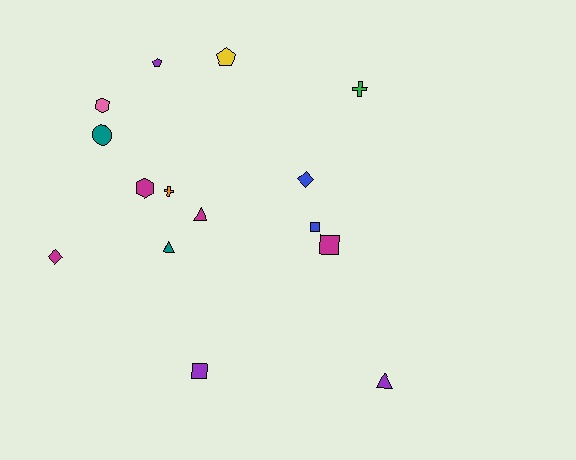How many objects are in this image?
There are 15 objects.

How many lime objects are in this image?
There are no lime objects.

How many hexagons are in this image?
There are 2 hexagons.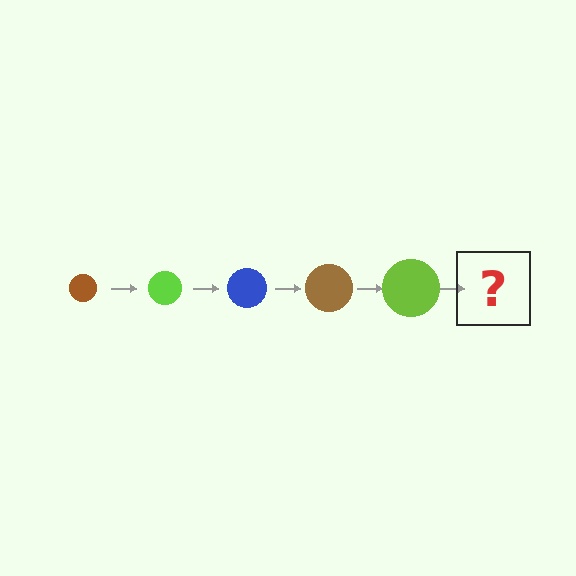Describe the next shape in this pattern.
It should be a blue circle, larger than the previous one.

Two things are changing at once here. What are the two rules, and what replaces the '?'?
The two rules are that the circle grows larger each step and the color cycles through brown, lime, and blue. The '?' should be a blue circle, larger than the previous one.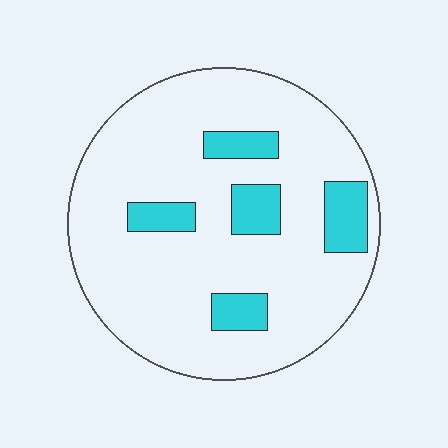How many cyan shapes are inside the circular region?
5.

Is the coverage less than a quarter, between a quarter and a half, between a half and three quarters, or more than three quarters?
Less than a quarter.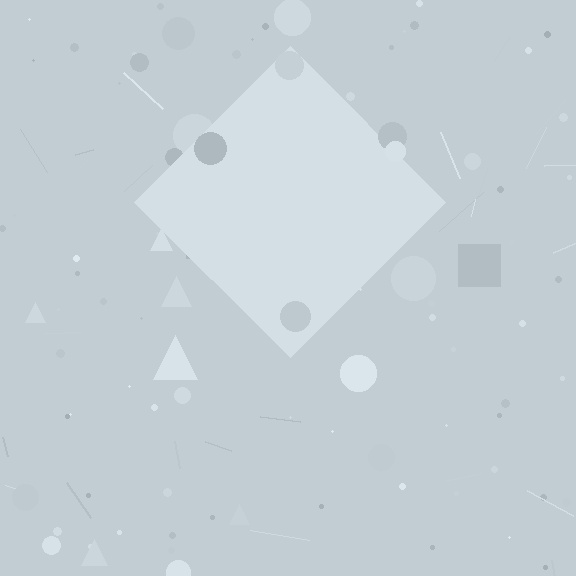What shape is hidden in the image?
A diamond is hidden in the image.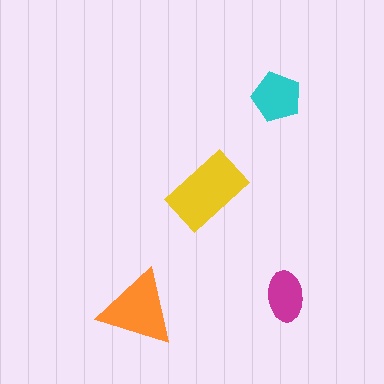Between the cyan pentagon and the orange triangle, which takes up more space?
The orange triangle.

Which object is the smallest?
The magenta ellipse.